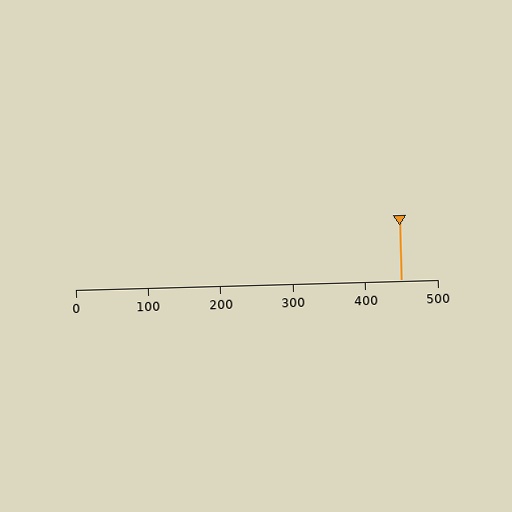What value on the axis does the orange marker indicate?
The marker indicates approximately 450.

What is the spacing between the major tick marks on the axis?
The major ticks are spaced 100 apart.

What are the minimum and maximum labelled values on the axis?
The axis runs from 0 to 500.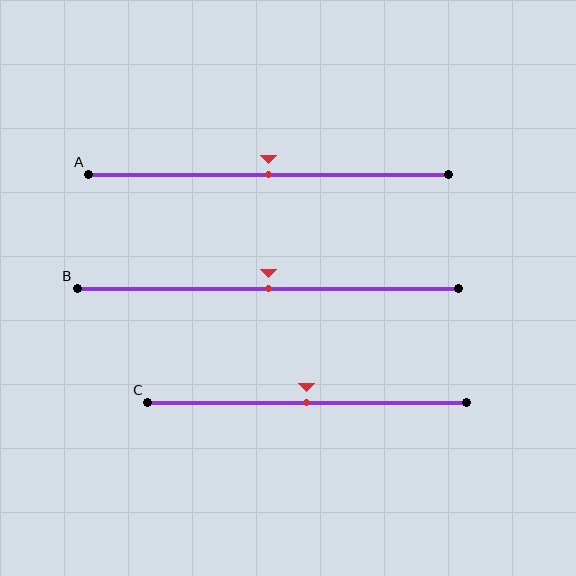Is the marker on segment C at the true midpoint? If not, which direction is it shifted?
Yes, the marker on segment C is at the true midpoint.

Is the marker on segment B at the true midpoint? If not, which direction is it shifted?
Yes, the marker on segment B is at the true midpoint.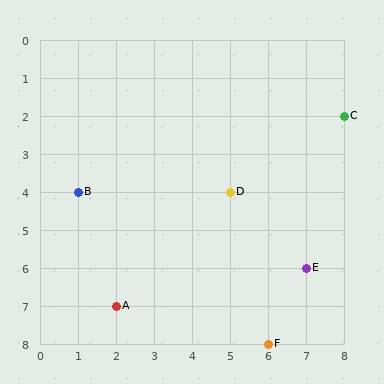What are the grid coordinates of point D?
Point D is at grid coordinates (5, 4).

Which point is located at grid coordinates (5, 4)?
Point D is at (5, 4).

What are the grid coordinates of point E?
Point E is at grid coordinates (7, 6).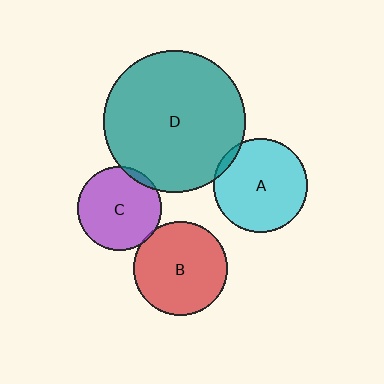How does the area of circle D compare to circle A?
Approximately 2.3 times.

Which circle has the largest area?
Circle D (teal).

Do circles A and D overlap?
Yes.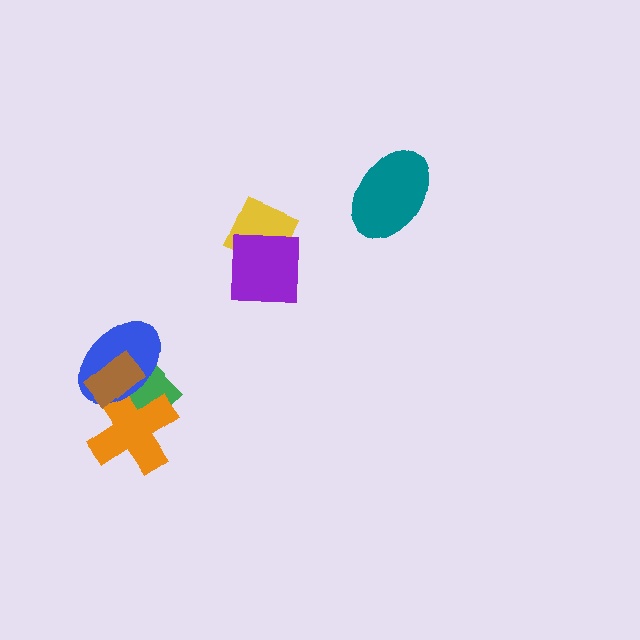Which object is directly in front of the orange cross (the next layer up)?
The blue ellipse is directly in front of the orange cross.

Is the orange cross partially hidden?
Yes, it is partially covered by another shape.